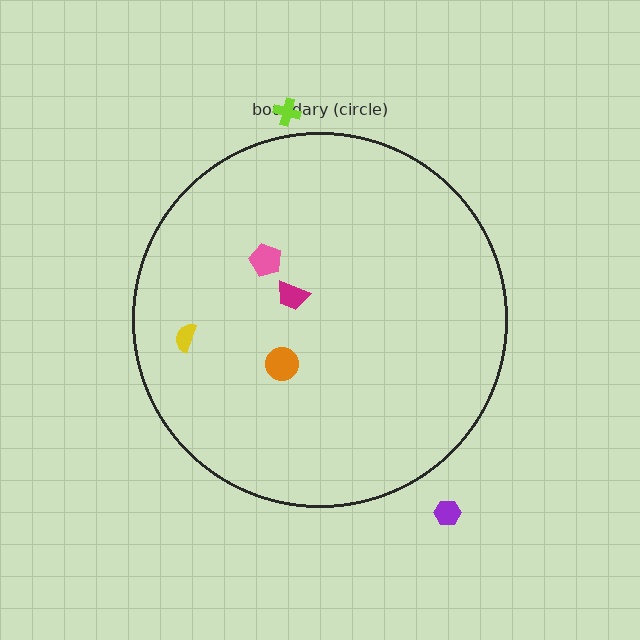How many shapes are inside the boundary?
4 inside, 2 outside.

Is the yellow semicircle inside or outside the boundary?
Inside.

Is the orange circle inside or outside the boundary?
Inside.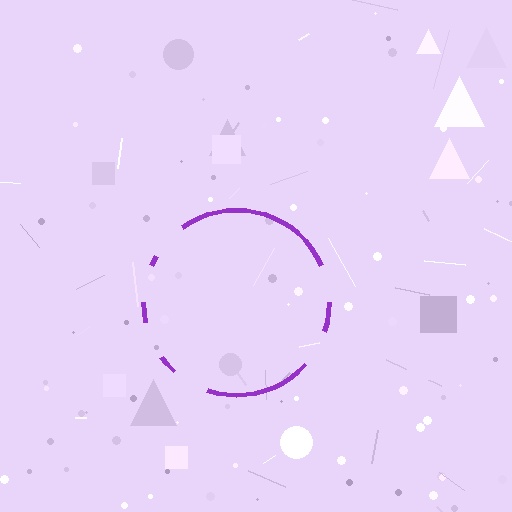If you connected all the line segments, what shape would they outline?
They would outline a circle.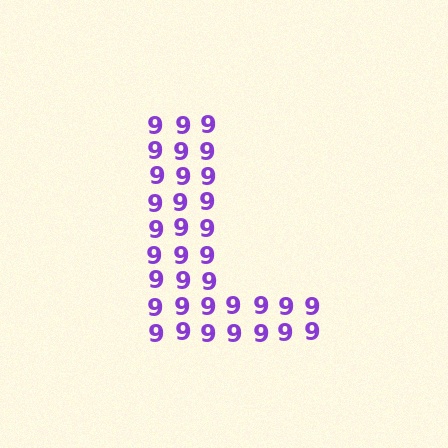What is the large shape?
The large shape is the letter L.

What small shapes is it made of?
It is made of small digit 9's.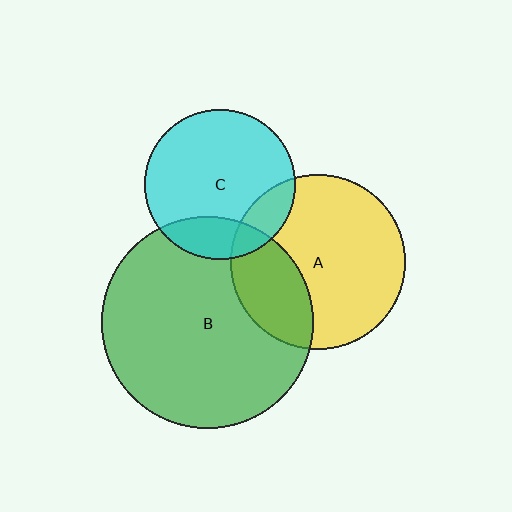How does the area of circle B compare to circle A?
Approximately 1.5 times.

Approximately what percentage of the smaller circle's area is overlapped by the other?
Approximately 15%.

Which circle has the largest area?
Circle B (green).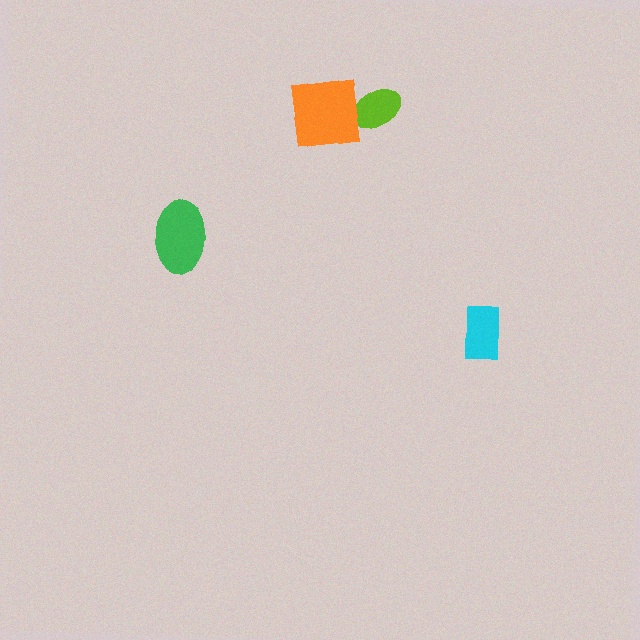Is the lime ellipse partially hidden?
Yes, it is partially covered by another shape.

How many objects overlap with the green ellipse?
0 objects overlap with the green ellipse.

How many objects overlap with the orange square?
1 object overlaps with the orange square.